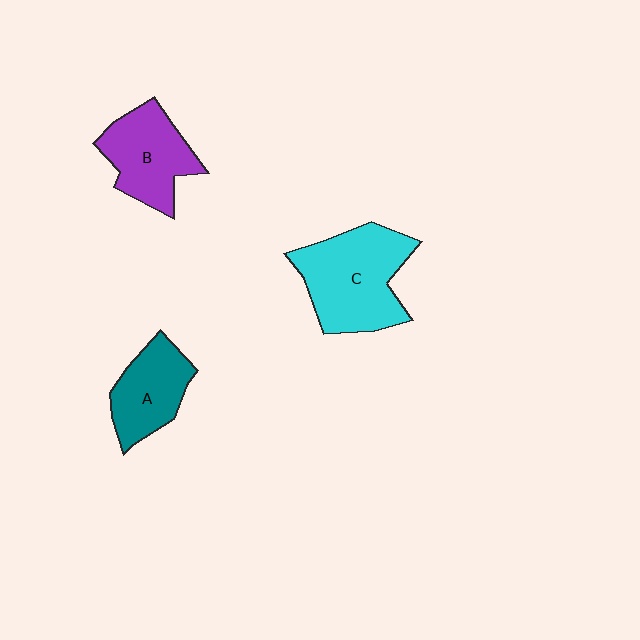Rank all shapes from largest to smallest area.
From largest to smallest: C (cyan), B (purple), A (teal).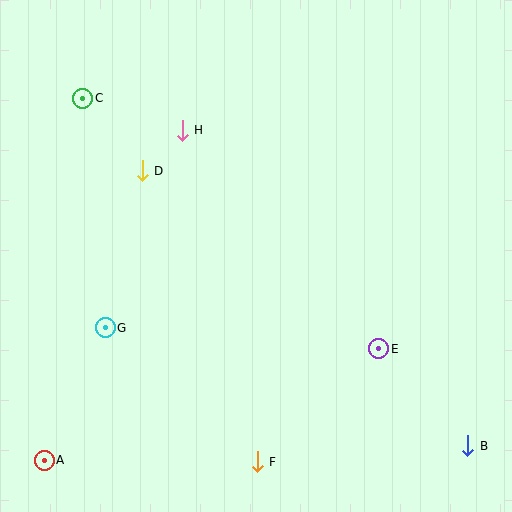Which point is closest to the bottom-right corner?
Point B is closest to the bottom-right corner.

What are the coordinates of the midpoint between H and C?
The midpoint between H and C is at (133, 114).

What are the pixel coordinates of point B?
Point B is at (468, 446).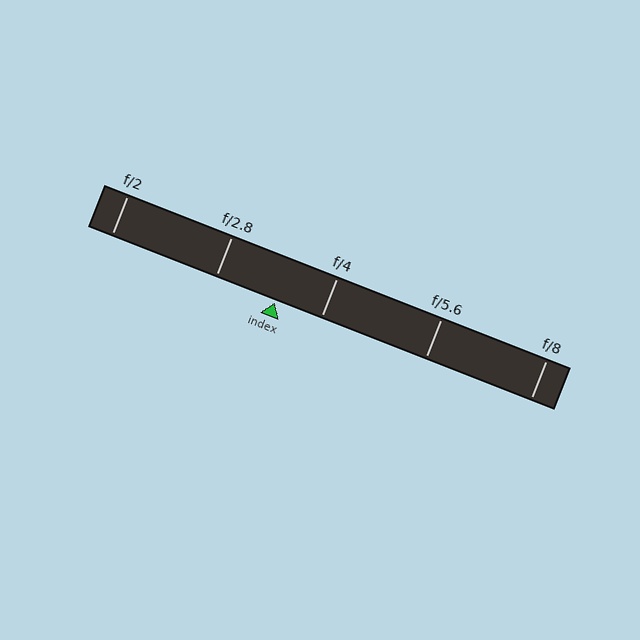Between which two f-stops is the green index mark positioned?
The index mark is between f/2.8 and f/4.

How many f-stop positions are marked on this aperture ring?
There are 5 f-stop positions marked.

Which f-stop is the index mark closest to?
The index mark is closest to f/4.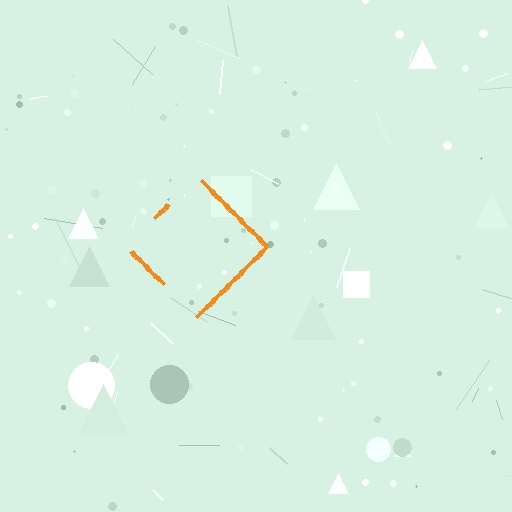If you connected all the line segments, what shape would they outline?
They would outline a diamond.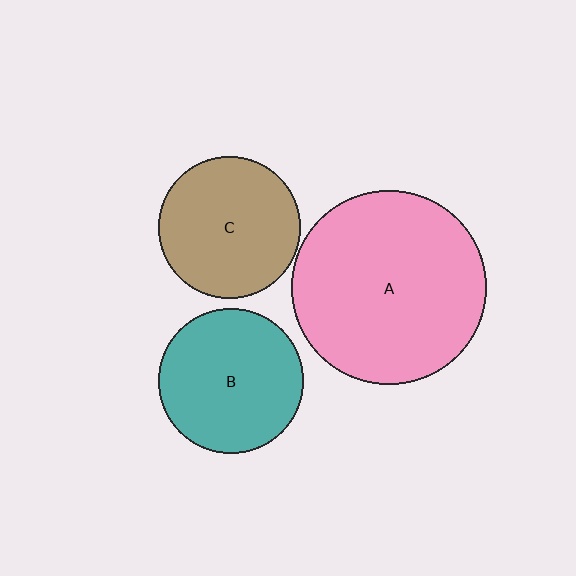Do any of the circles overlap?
No, none of the circles overlap.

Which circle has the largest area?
Circle A (pink).